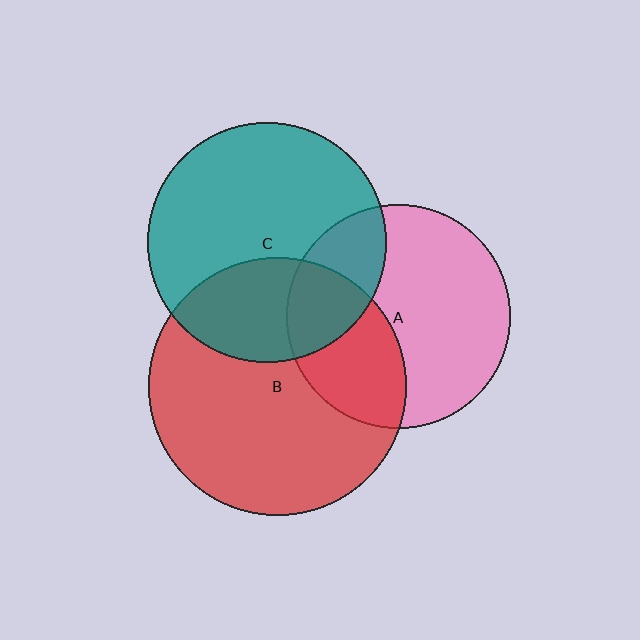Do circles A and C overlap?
Yes.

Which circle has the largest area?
Circle B (red).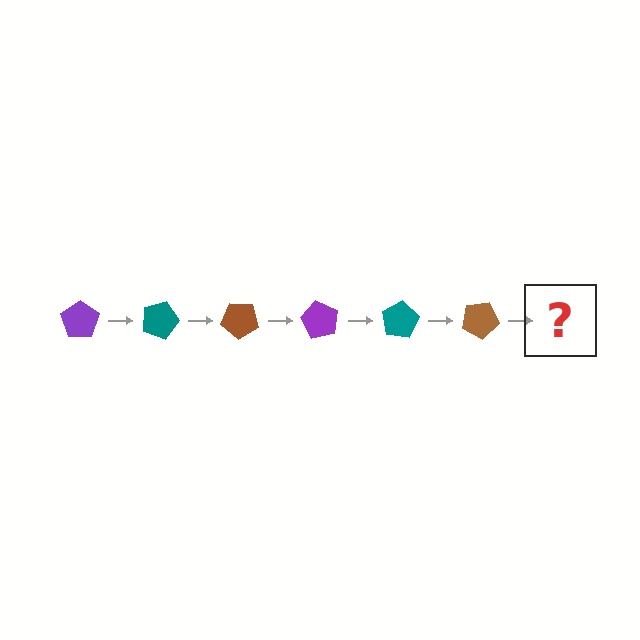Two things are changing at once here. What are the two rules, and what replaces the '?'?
The two rules are that it rotates 20 degrees each step and the color cycles through purple, teal, and brown. The '?' should be a purple pentagon, rotated 120 degrees from the start.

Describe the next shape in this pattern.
It should be a purple pentagon, rotated 120 degrees from the start.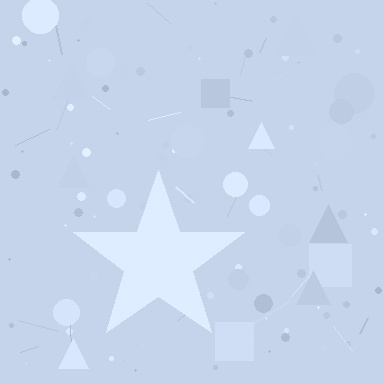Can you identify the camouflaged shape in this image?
The camouflaged shape is a star.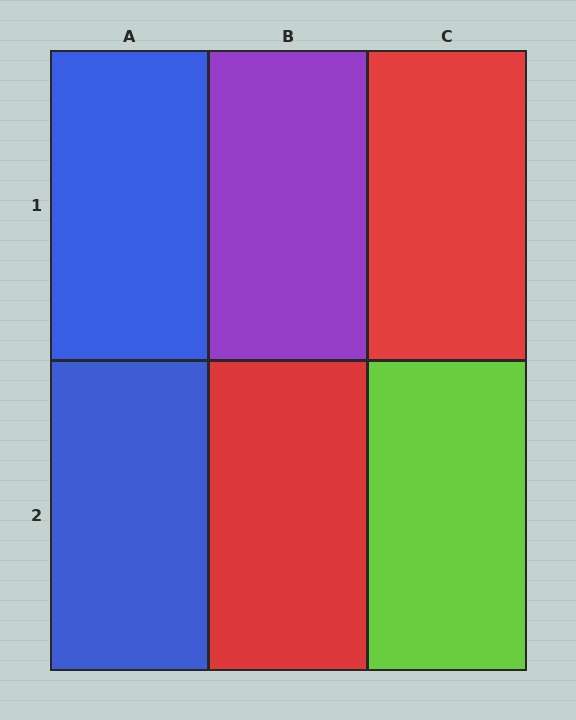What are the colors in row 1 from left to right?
Blue, purple, red.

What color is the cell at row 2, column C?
Lime.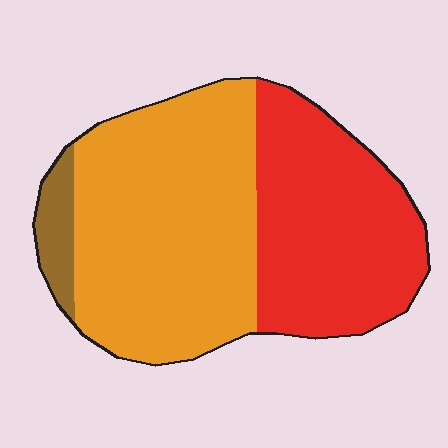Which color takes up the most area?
Orange, at roughly 55%.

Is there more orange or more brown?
Orange.